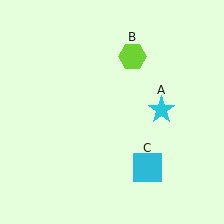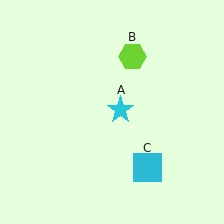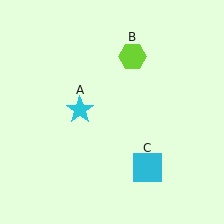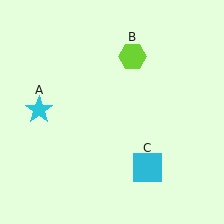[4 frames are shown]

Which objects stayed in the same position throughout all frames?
Lime hexagon (object B) and cyan square (object C) remained stationary.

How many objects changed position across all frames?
1 object changed position: cyan star (object A).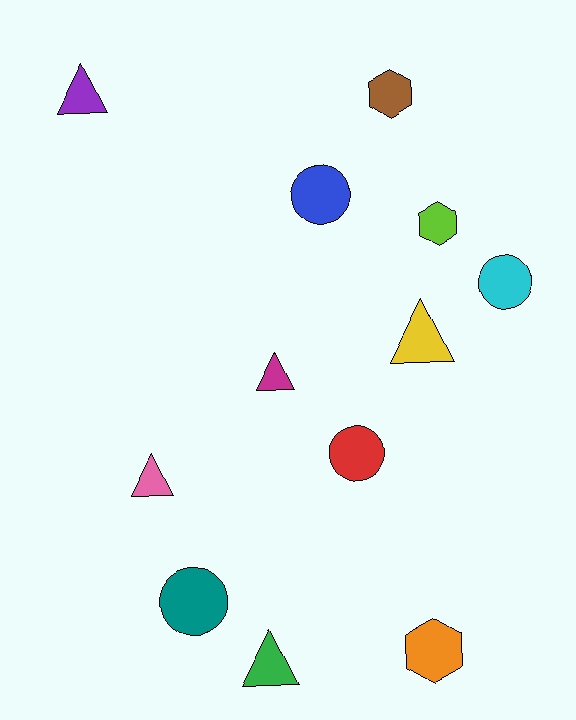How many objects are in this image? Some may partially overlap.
There are 12 objects.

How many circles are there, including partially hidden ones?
There are 4 circles.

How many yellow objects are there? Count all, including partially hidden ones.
There is 1 yellow object.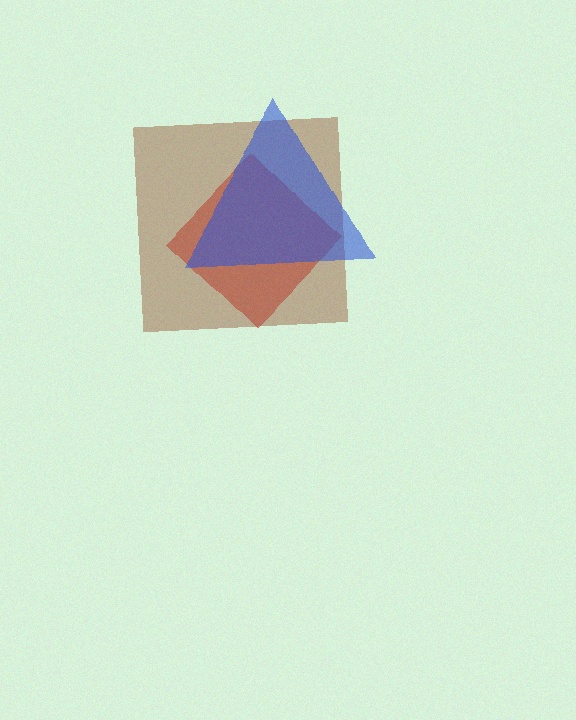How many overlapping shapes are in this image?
There are 3 overlapping shapes in the image.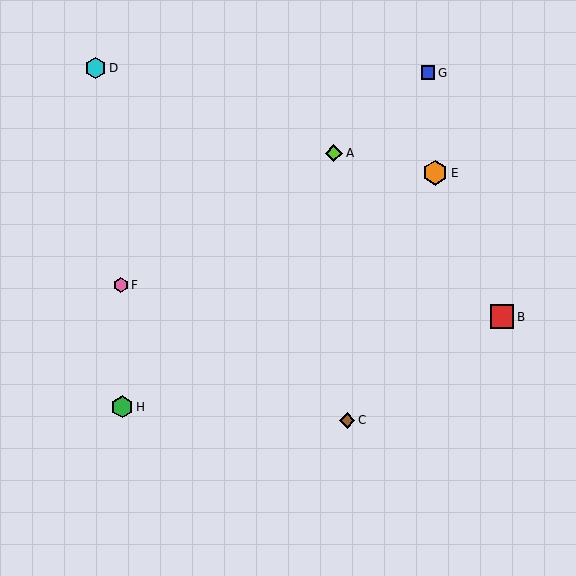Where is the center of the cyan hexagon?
The center of the cyan hexagon is at (95, 68).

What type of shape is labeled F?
Shape F is a pink hexagon.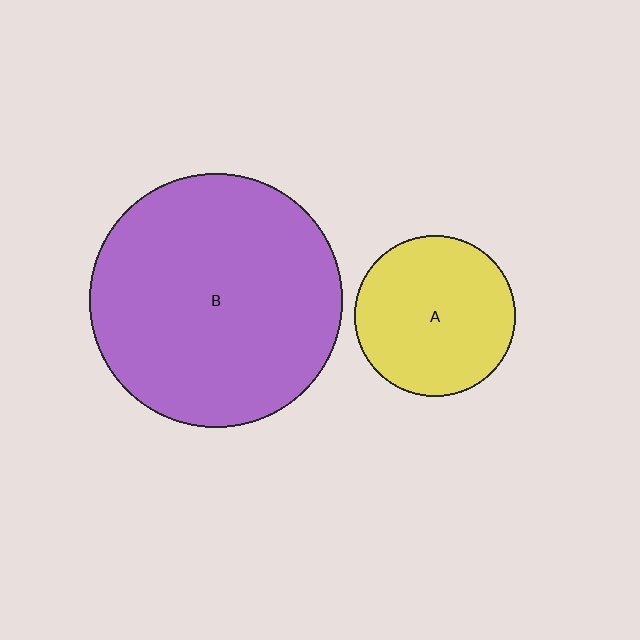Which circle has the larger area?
Circle B (purple).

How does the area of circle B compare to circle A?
Approximately 2.5 times.